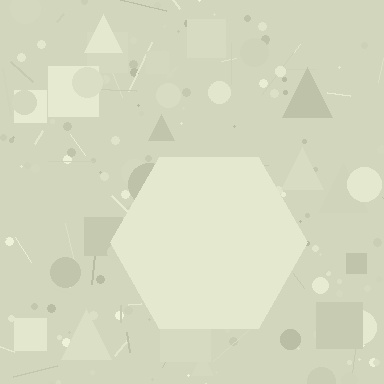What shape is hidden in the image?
A hexagon is hidden in the image.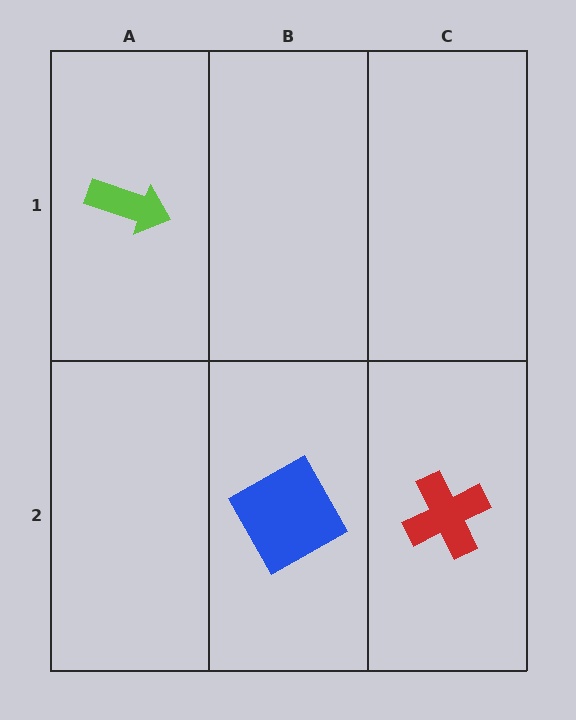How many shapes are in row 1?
1 shape.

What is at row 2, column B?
A blue square.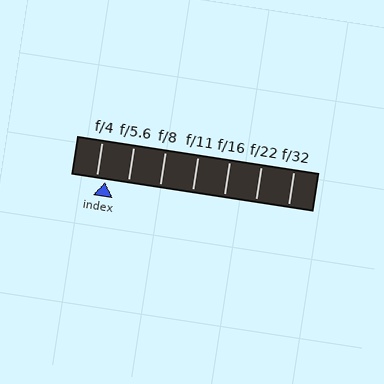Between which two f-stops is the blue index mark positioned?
The index mark is between f/4 and f/5.6.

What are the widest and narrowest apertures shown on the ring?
The widest aperture shown is f/4 and the narrowest is f/32.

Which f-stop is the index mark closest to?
The index mark is closest to f/4.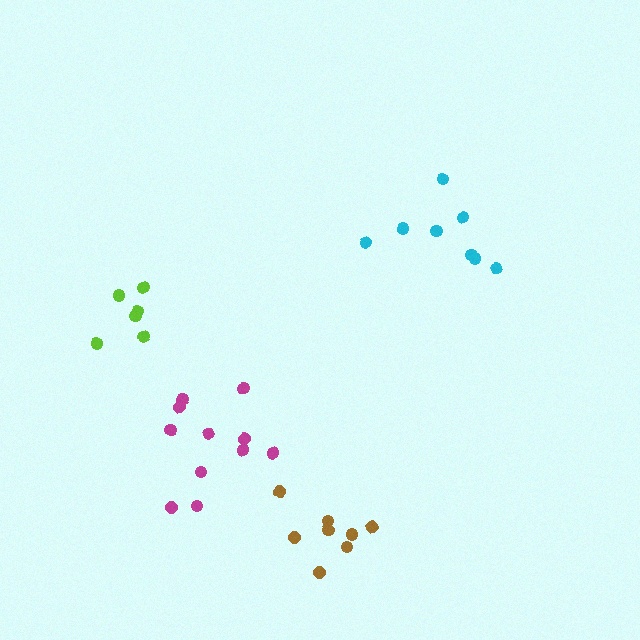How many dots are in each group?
Group 1: 11 dots, Group 2: 8 dots, Group 3: 8 dots, Group 4: 6 dots (33 total).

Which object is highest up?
The cyan cluster is topmost.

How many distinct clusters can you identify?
There are 4 distinct clusters.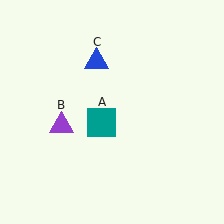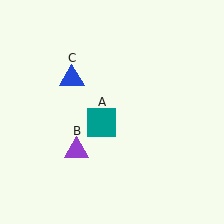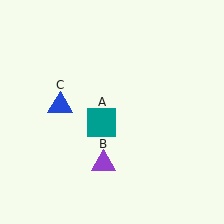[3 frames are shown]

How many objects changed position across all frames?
2 objects changed position: purple triangle (object B), blue triangle (object C).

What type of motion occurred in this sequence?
The purple triangle (object B), blue triangle (object C) rotated counterclockwise around the center of the scene.